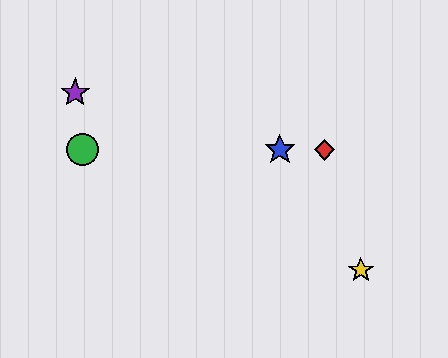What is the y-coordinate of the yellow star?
The yellow star is at y≈270.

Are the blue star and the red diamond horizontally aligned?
Yes, both are at y≈150.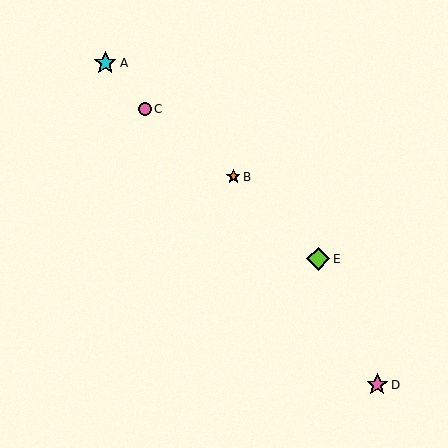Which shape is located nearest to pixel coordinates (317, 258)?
The lime diamond (labeled E) at (318, 259) is nearest to that location.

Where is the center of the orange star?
The center of the orange star is at (233, 177).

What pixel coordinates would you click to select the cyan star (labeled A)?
Click at (105, 63) to select the cyan star A.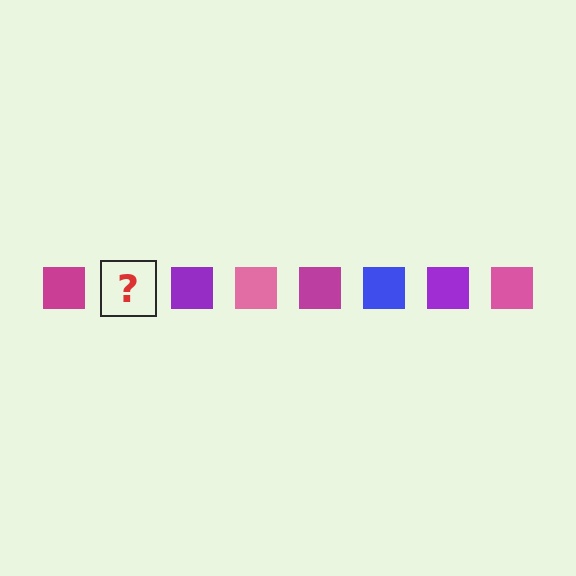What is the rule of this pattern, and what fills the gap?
The rule is that the pattern cycles through magenta, blue, purple, pink squares. The gap should be filled with a blue square.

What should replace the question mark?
The question mark should be replaced with a blue square.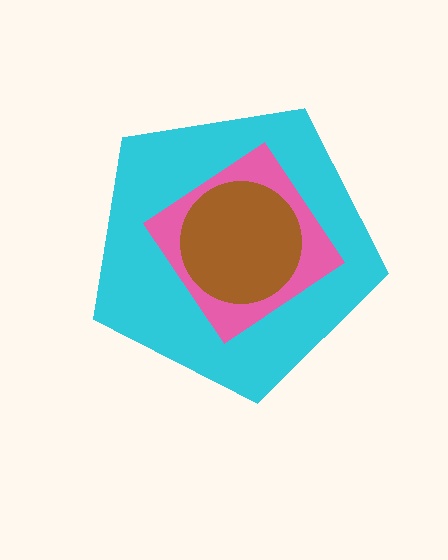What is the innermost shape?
The brown circle.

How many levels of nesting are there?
3.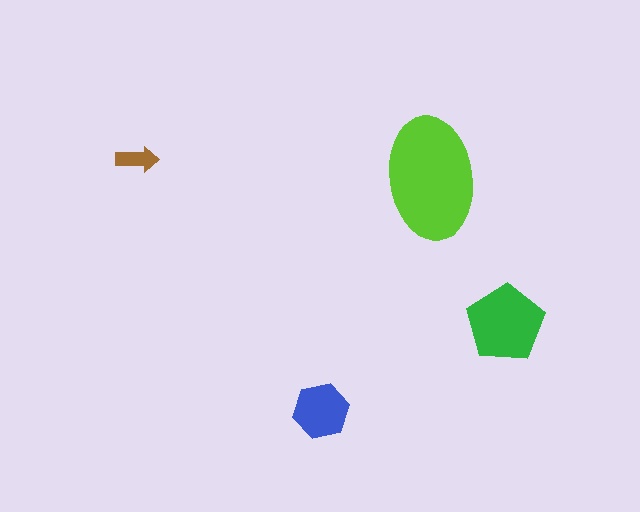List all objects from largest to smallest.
The lime ellipse, the green pentagon, the blue hexagon, the brown arrow.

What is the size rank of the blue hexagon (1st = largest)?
3rd.